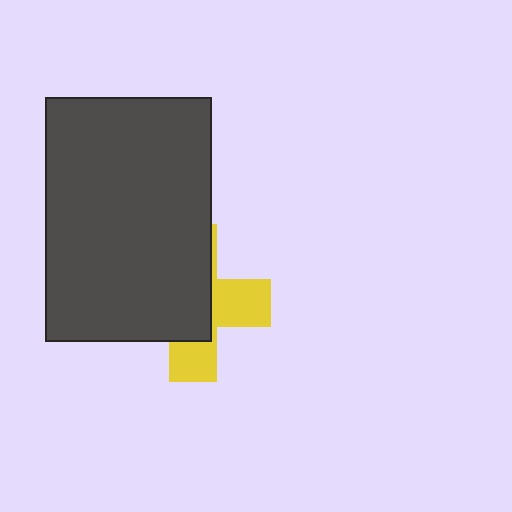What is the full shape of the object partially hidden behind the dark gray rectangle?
The partially hidden object is a yellow cross.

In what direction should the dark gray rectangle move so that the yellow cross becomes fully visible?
The dark gray rectangle should move left. That is the shortest direction to clear the overlap and leave the yellow cross fully visible.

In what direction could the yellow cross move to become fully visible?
The yellow cross could move right. That would shift it out from behind the dark gray rectangle entirely.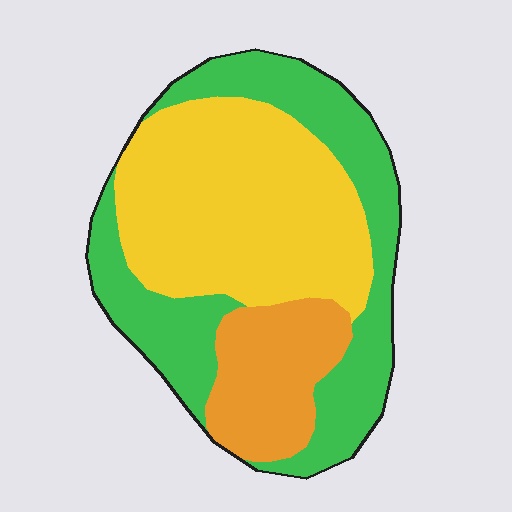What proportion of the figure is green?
Green covers around 40% of the figure.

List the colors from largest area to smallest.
From largest to smallest: yellow, green, orange.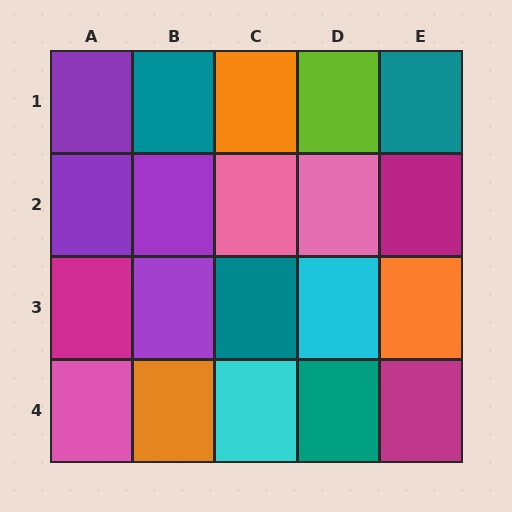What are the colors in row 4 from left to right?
Pink, orange, cyan, teal, magenta.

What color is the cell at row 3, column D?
Cyan.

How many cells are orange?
3 cells are orange.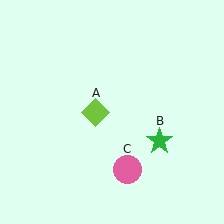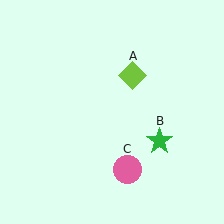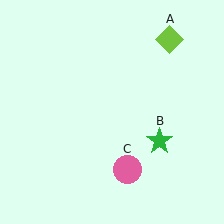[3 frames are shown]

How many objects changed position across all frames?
1 object changed position: lime diamond (object A).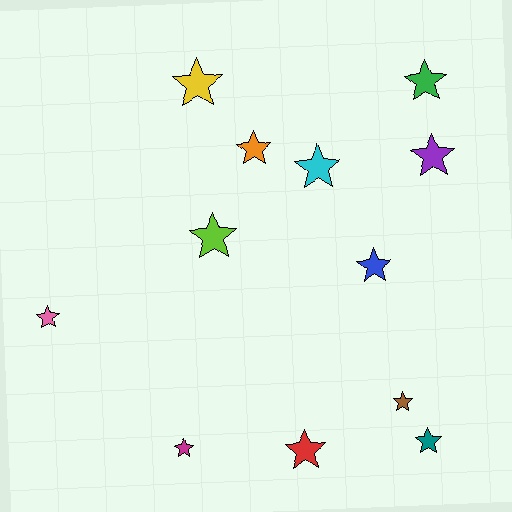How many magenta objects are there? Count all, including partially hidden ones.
There is 1 magenta object.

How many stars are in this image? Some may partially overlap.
There are 12 stars.